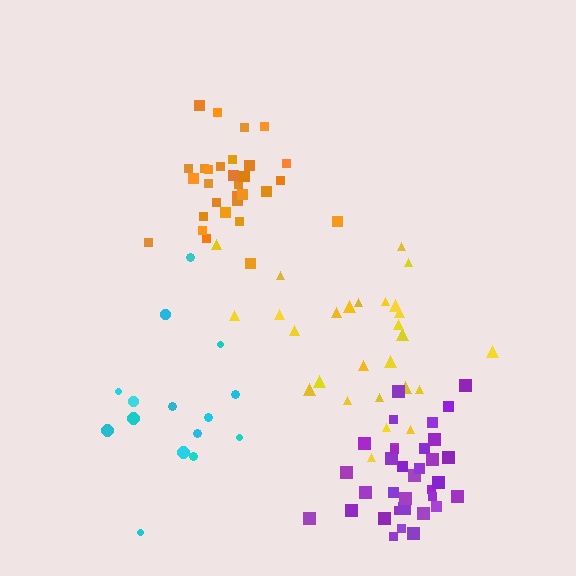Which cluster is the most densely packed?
Purple.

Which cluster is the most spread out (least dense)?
Cyan.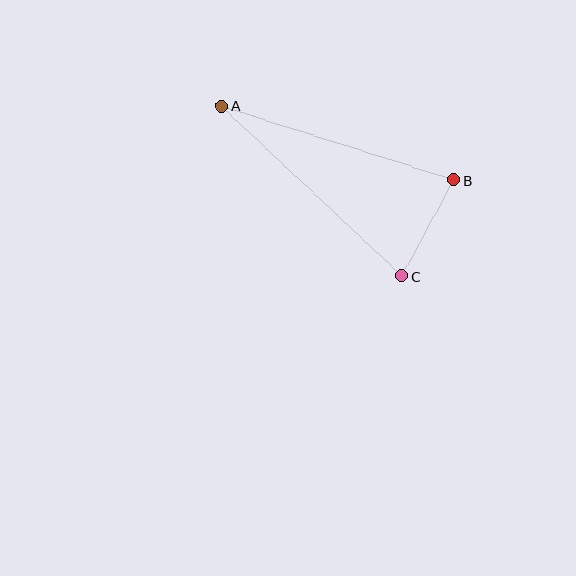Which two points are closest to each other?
Points B and C are closest to each other.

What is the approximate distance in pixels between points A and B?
The distance between A and B is approximately 244 pixels.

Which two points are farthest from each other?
Points A and C are farthest from each other.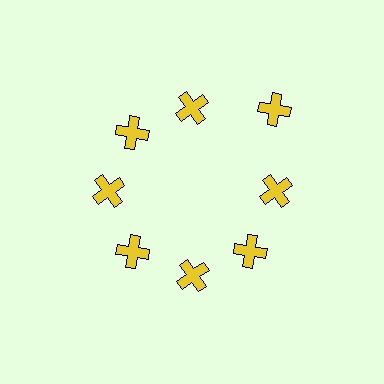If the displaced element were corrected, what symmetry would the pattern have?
It would have 8-fold rotational symmetry — the pattern would map onto itself every 45 degrees.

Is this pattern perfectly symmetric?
No. The 8 yellow crosses are arranged in a ring, but one element near the 2 o'clock position is pushed outward from the center, breaking the 8-fold rotational symmetry.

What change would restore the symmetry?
The symmetry would be restored by moving it inward, back onto the ring so that all 8 crosses sit at equal angles and equal distance from the center.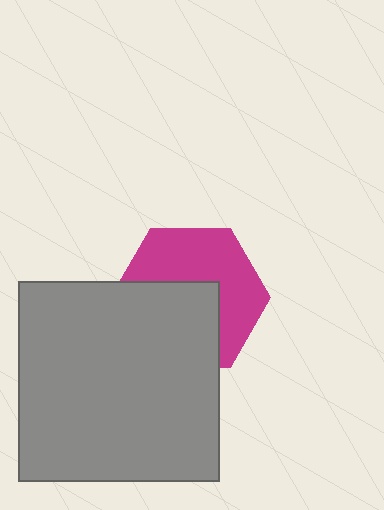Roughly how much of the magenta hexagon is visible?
About half of it is visible (roughly 53%).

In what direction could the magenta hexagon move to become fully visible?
The magenta hexagon could move up. That would shift it out from behind the gray rectangle entirely.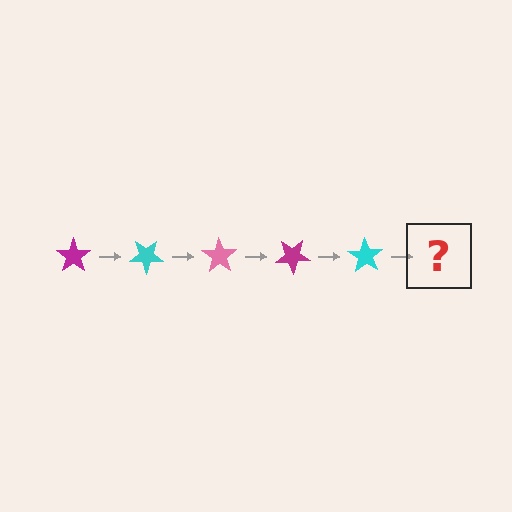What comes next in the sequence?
The next element should be a pink star, rotated 175 degrees from the start.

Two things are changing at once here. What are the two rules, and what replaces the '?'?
The two rules are that it rotates 35 degrees each step and the color cycles through magenta, cyan, and pink. The '?' should be a pink star, rotated 175 degrees from the start.